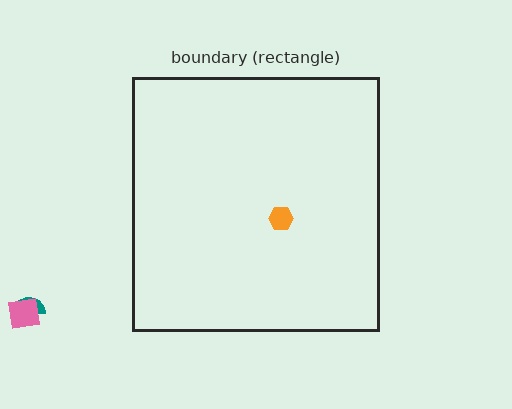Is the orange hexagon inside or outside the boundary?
Inside.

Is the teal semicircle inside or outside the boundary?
Outside.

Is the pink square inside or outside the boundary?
Outside.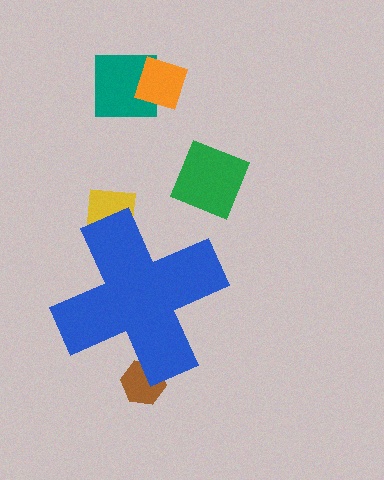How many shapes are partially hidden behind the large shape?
2 shapes are partially hidden.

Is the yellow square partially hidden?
Yes, the yellow square is partially hidden behind the blue cross.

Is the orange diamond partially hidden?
No, the orange diamond is fully visible.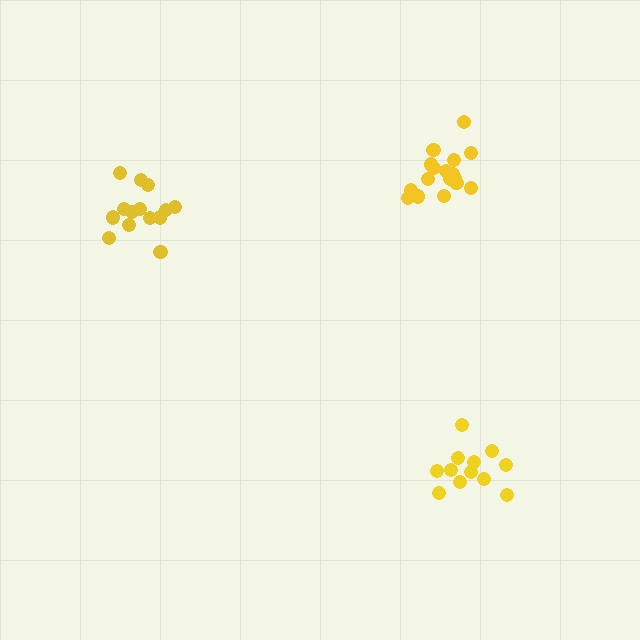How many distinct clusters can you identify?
There are 3 distinct clusters.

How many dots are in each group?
Group 1: 12 dots, Group 2: 17 dots, Group 3: 14 dots (43 total).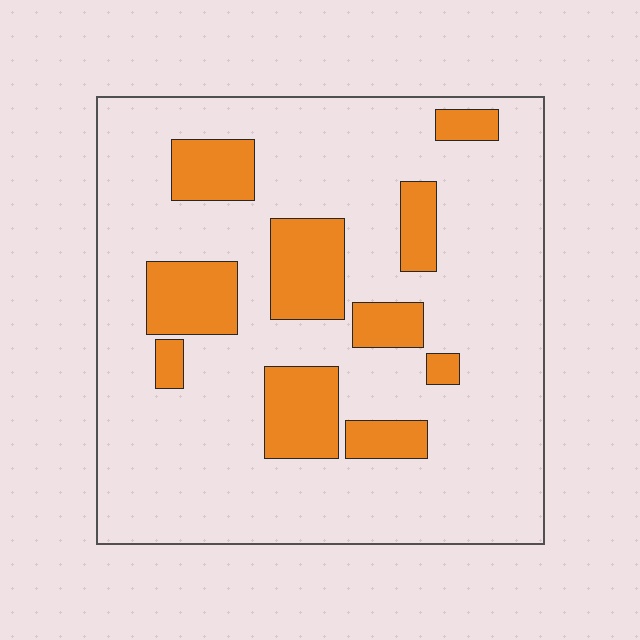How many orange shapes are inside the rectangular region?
10.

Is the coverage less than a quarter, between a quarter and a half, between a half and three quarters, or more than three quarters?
Less than a quarter.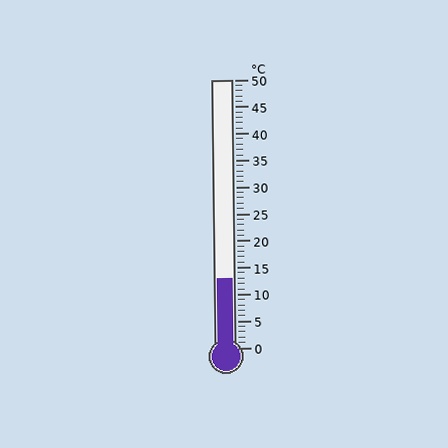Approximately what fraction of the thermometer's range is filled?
The thermometer is filled to approximately 25% of its range.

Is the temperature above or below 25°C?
The temperature is below 25°C.